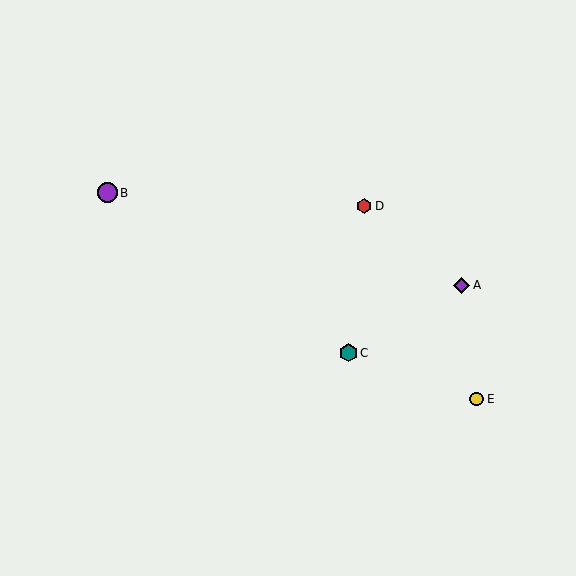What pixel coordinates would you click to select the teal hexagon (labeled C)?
Click at (348, 353) to select the teal hexagon C.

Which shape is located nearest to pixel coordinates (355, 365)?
The teal hexagon (labeled C) at (348, 353) is nearest to that location.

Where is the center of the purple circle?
The center of the purple circle is at (107, 193).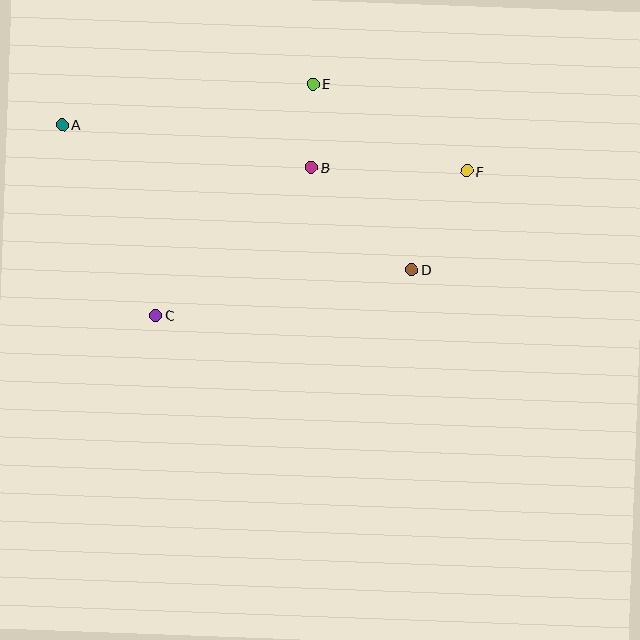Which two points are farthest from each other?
Points A and F are farthest from each other.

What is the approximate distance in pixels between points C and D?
The distance between C and D is approximately 260 pixels.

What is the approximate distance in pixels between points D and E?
The distance between D and E is approximately 211 pixels.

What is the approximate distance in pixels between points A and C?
The distance between A and C is approximately 213 pixels.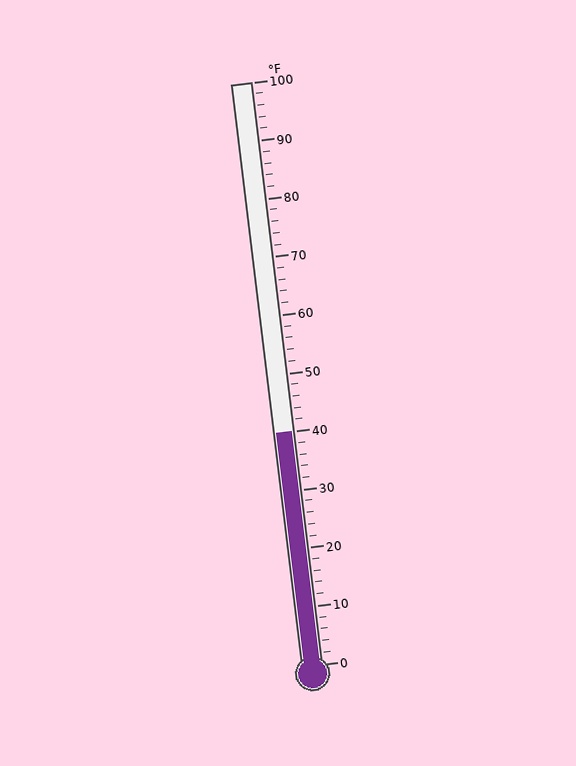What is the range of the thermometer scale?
The thermometer scale ranges from 0°F to 100°F.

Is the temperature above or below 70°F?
The temperature is below 70°F.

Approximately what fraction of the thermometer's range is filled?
The thermometer is filled to approximately 40% of its range.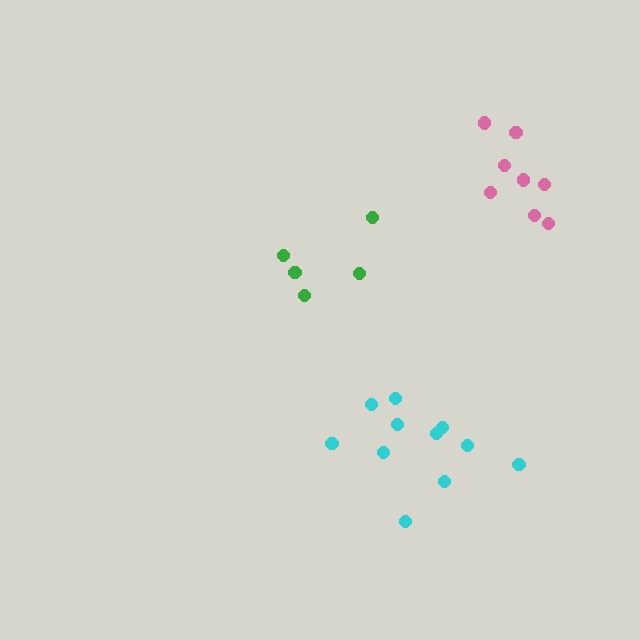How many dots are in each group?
Group 1: 5 dots, Group 2: 8 dots, Group 3: 11 dots (24 total).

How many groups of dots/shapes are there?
There are 3 groups.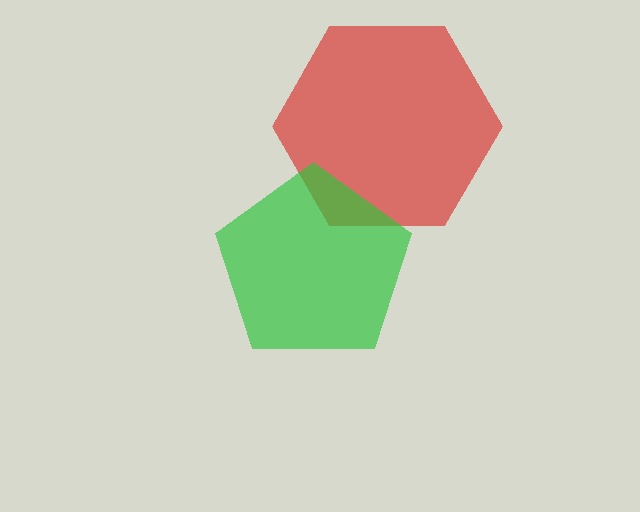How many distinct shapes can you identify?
There are 2 distinct shapes: a red hexagon, a green pentagon.